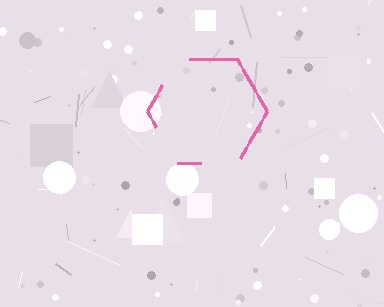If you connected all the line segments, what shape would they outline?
They would outline a hexagon.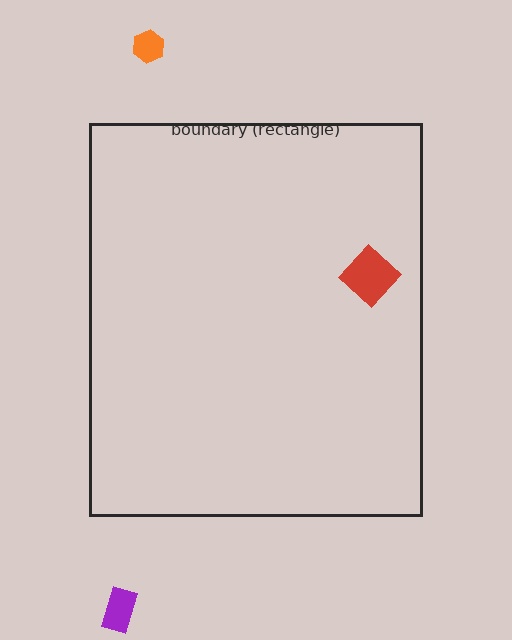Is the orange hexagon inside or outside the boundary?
Outside.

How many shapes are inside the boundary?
1 inside, 2 outside.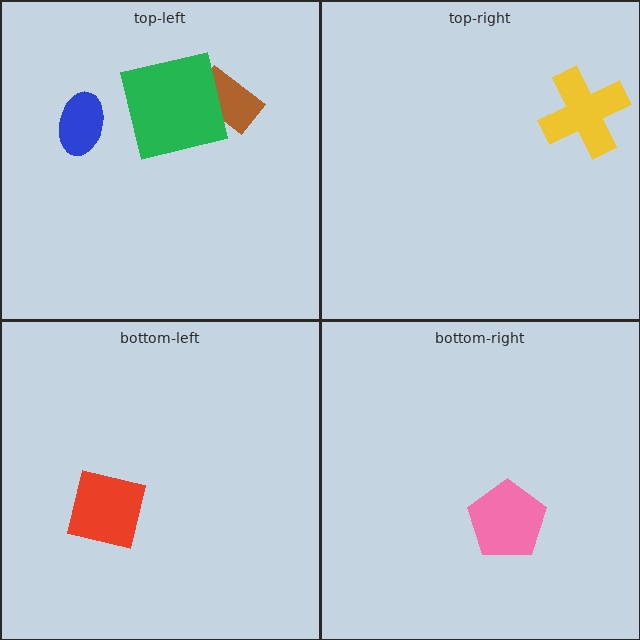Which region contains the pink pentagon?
The bottom-right region.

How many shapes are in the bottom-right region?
1.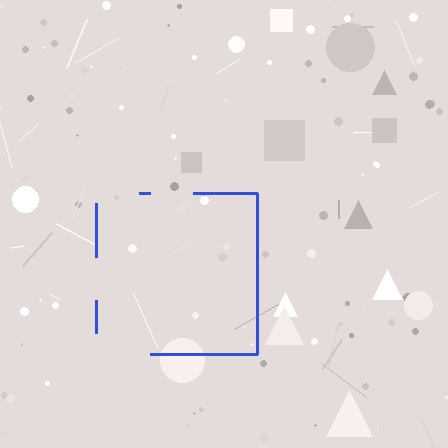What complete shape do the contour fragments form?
The contour fragments form a square.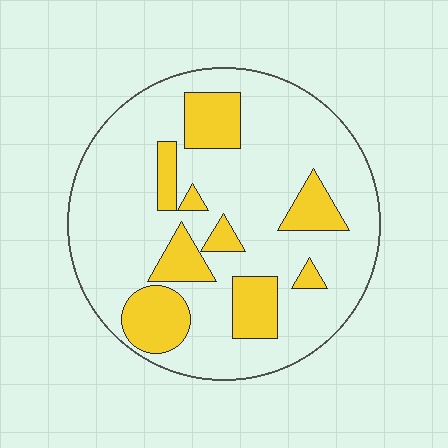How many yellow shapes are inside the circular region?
9.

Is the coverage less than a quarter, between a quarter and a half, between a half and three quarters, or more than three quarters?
Less than a quarter.